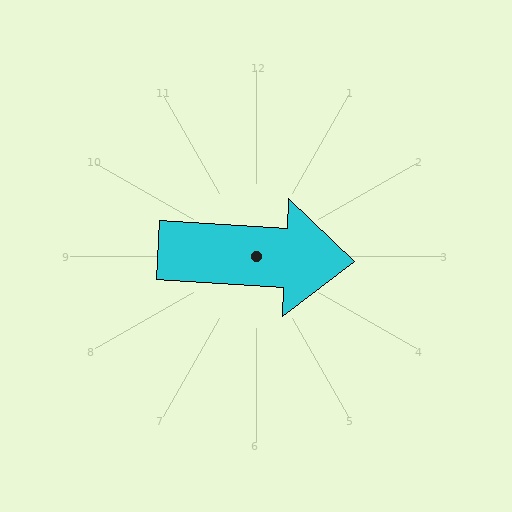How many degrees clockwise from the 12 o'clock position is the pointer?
Approximately 93 degrees.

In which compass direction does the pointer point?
East.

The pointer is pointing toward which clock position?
Roughly 3 o'clock.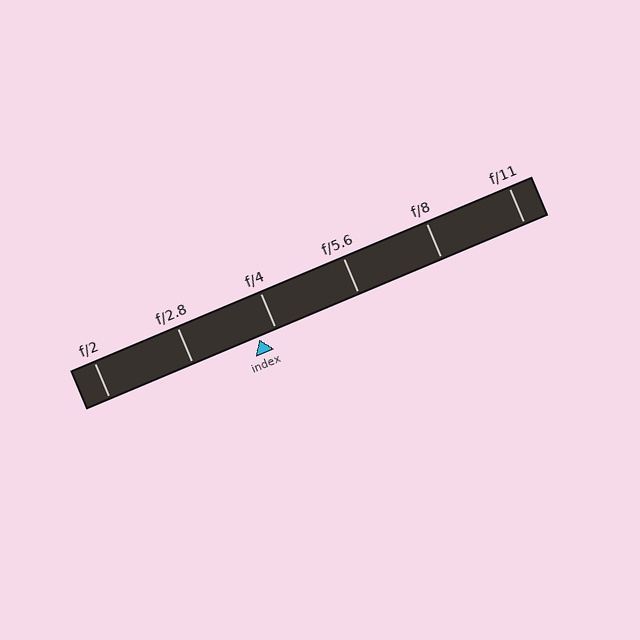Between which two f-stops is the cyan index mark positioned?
The index mark is between f/2.8 and f/4.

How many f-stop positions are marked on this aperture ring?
There are 6 f-stop positions marked.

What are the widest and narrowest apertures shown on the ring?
The widest aperture shown is f/2 and the narrowest is f/11.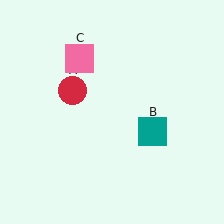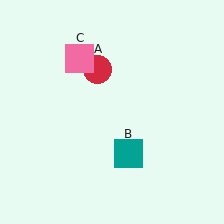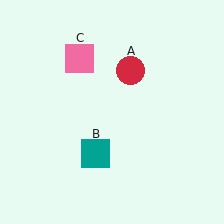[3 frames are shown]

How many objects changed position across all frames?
2 objects changed position: red circle (object A), teal square (object B).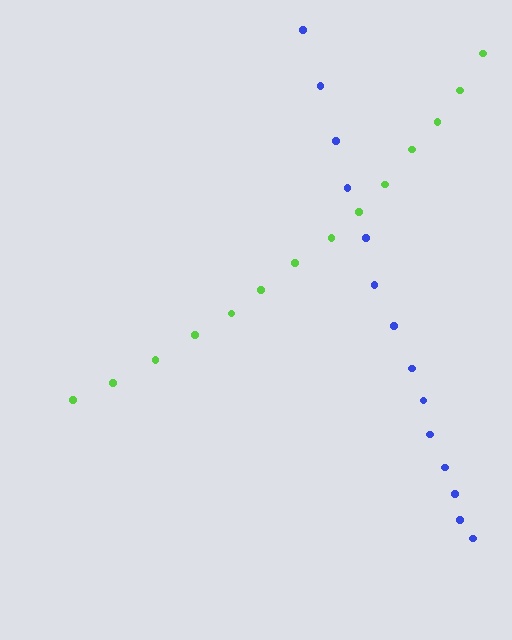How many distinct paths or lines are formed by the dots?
There are 2 distinct paths.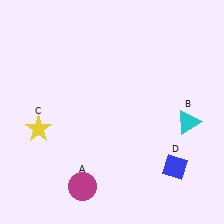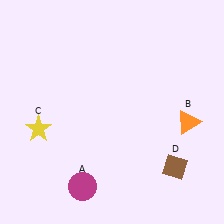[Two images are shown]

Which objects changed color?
B changed from cyan to orange. D changed from blue to brown.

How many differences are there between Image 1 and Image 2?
There are 2 differences between the two images.